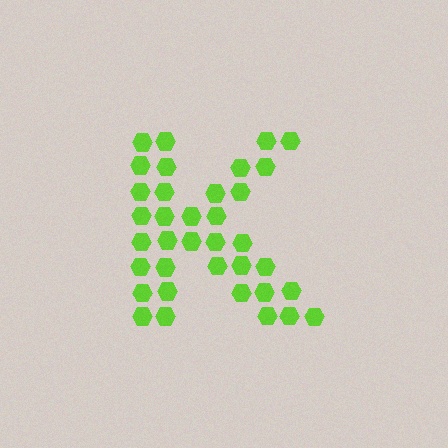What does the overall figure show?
The overall figure shows the letter K.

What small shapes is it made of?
It is made of small hexagons.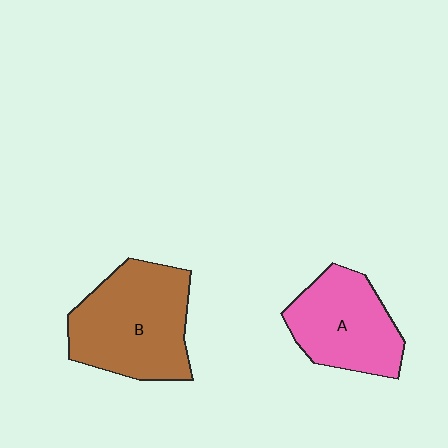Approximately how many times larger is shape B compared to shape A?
Approximately 1.3 times.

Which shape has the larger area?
Shape B (brown).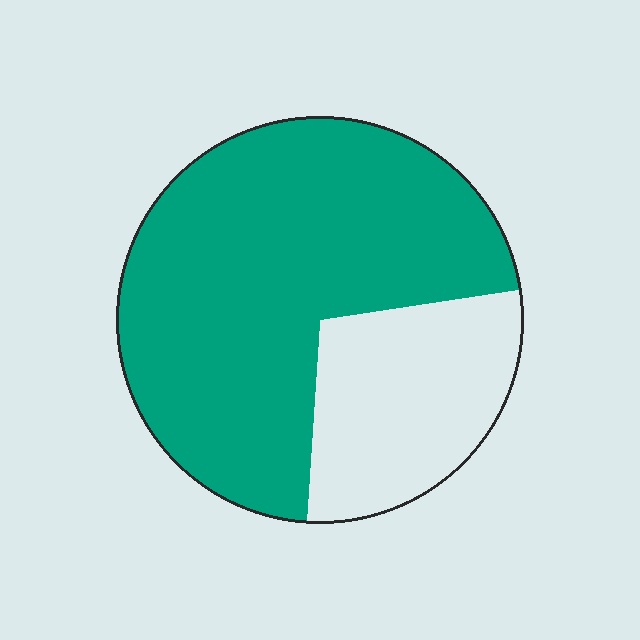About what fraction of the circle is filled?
About three quarters (3/4).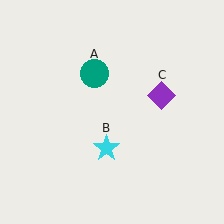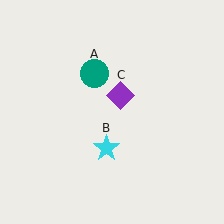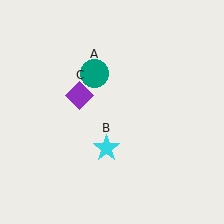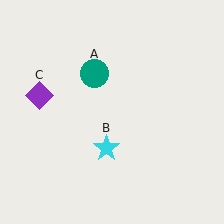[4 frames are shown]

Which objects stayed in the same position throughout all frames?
Teal circle (object A) and cyan star (object B) remained stationary.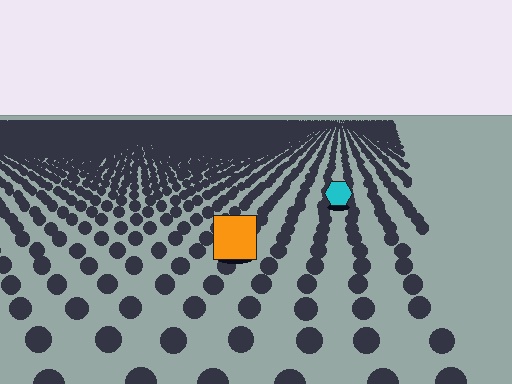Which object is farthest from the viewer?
The cyan hexagon is farthest from the viewer. It appears smaller and the ground texture around it is denser.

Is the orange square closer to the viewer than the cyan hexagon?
Yes. The orange square is closer — you can tell from the texture gradient: the ground texture is coarser near it.